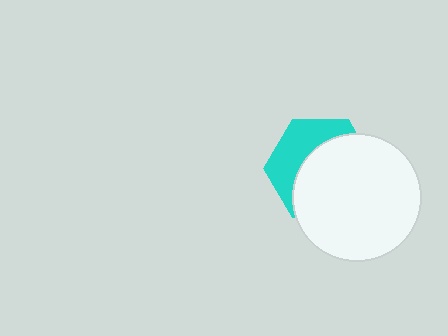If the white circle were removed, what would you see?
You would see the complete cyan hexagon.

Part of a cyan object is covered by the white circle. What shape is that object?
It is a hexagon.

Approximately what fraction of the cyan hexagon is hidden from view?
Roughly 62% of the cyan hexagon is hidden behind the white circle.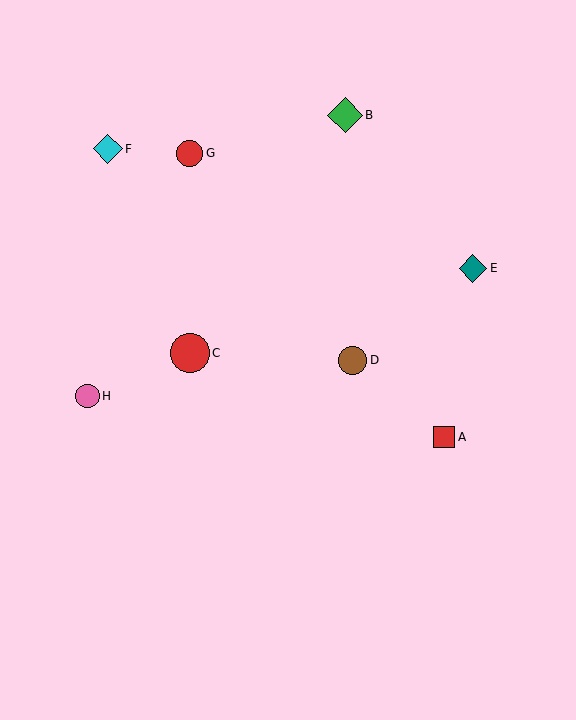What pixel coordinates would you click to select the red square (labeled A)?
Click at (444, 437) to select the red square A.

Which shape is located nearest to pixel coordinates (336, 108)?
The green diamond (labeled B) at (345, 115) is nearest to that location.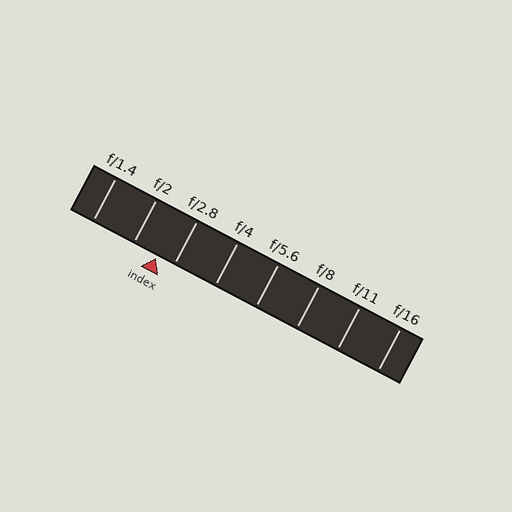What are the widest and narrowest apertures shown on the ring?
The widest aperture shown is f/1.4 and the narrowest is f/16.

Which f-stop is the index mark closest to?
The index mark is closest to f/2.8.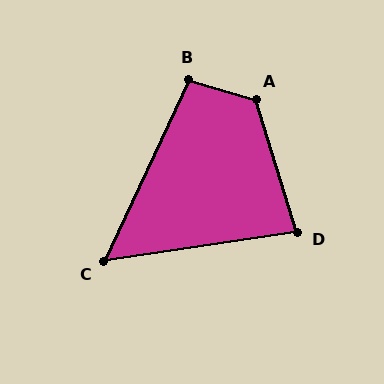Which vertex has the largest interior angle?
A, at approximately 124 degrees.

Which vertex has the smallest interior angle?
C, at approximately 56 degrees.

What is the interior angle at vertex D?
Approximately 82 degrees (acute).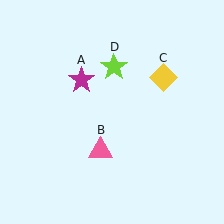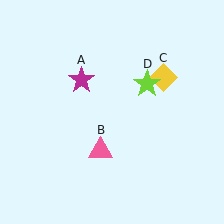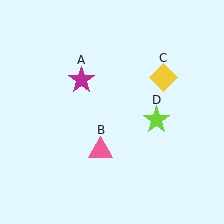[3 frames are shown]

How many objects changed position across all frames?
1 object changed position: lime star (object D).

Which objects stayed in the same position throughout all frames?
Magenta star (object A) and pink triangle (object B) and yellow diamond (object C) remained stationary.